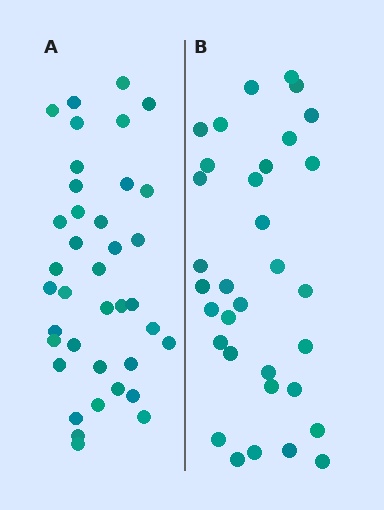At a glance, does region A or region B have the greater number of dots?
Region A (the left region) has more dots.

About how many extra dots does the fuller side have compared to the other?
Region A has about 5 more dots than region B.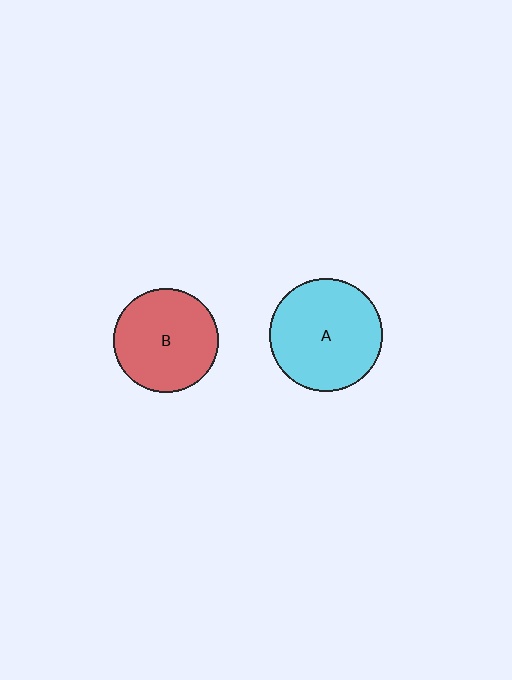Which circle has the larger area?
Circle A (cyan).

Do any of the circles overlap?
No, none of the circles overlap.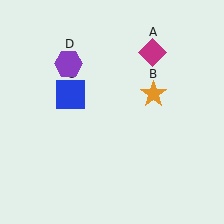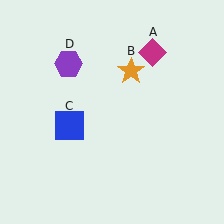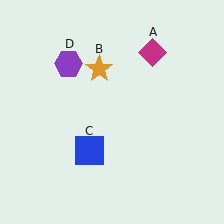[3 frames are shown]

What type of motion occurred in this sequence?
The orange star (object B), blue square (object C) rotated counterclockwise around the center of the scene.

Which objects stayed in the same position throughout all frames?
Magenta diamond (object A) and purple hexagon (object D) remained stationary.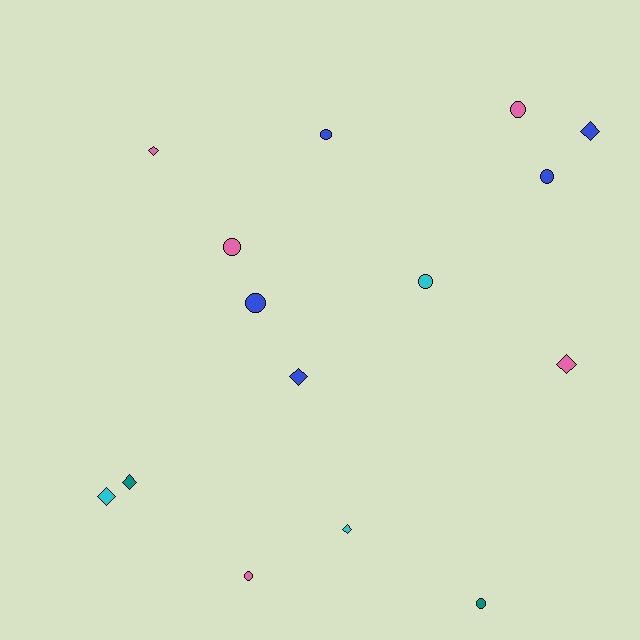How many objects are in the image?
There are 15 objects.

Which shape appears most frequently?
Circle, with 8 objects.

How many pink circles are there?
There are 3 pink circles.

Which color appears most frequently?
Blue, with 5 objects.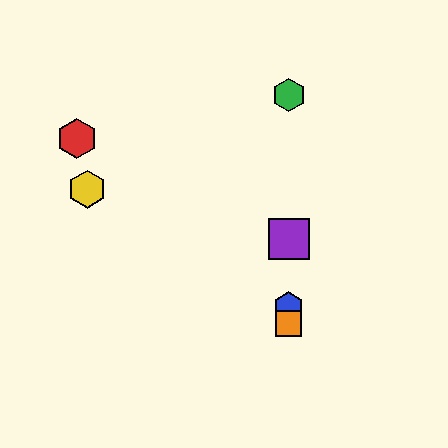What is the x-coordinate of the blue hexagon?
The blue hexagon is at x≈289.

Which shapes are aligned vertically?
The blue hexagon, the green hexagon, the purple square, the orange square are aligned vertically.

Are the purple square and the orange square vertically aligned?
Yes, both are at x≈289.